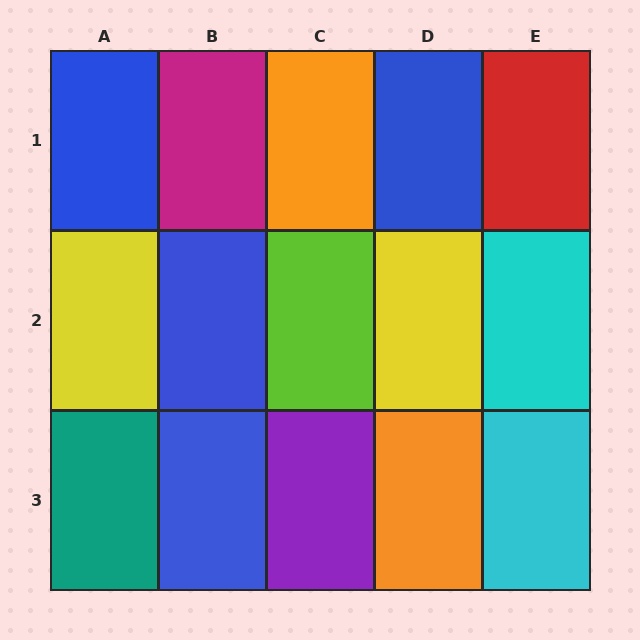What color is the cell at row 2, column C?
Lime.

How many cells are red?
1 cell is red.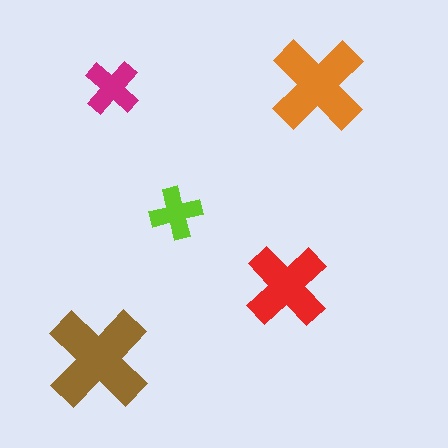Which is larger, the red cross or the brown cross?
The brown one.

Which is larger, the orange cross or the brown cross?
The brown one.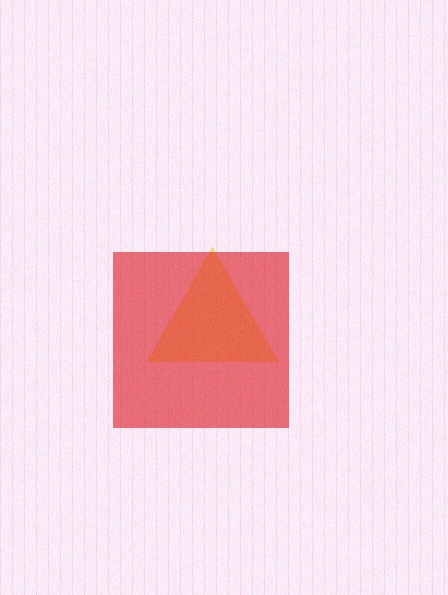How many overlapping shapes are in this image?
There are 2 overlapping shapes in the image.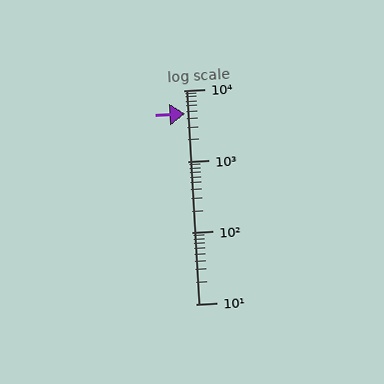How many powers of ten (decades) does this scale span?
The scale spans 3 decades, from 10 to 10000.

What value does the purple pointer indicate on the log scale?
The pointer indicates approximately 4700.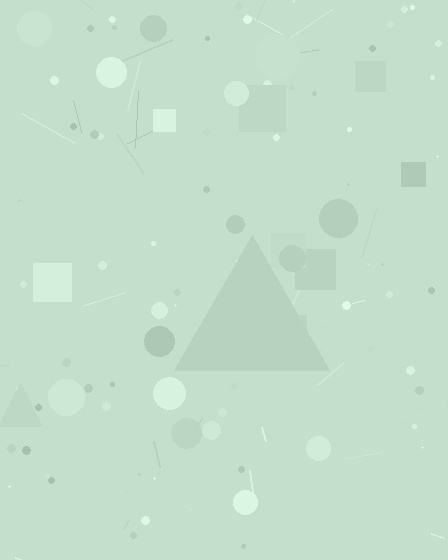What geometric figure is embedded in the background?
A triangle is embedded in the background.